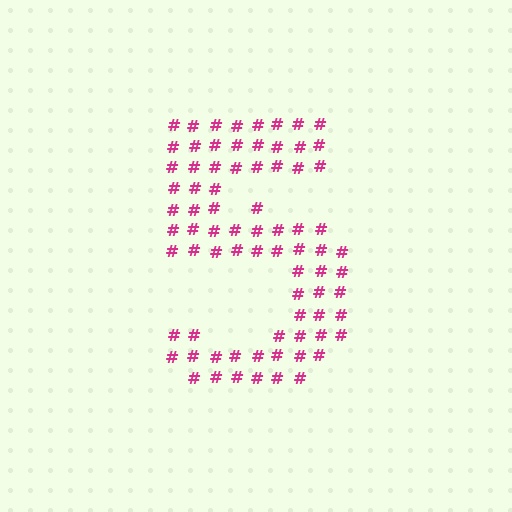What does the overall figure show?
The overall figure shows the digit 5.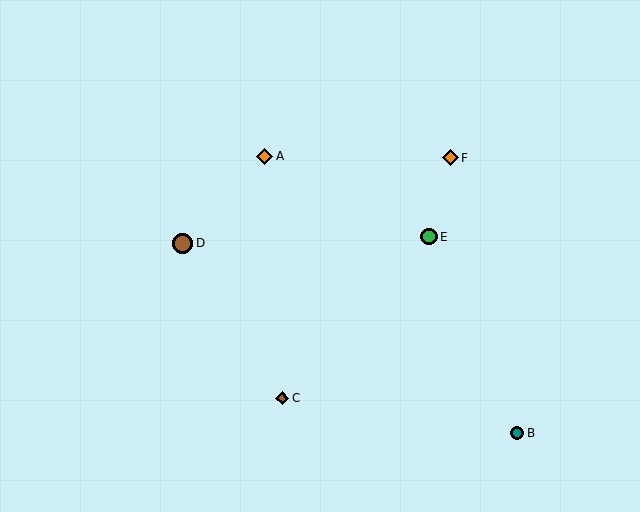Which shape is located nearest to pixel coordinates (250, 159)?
The orange diamond (labeled A) at (265, 156) is nearest to that location.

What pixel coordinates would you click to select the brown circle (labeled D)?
Click at (183, 243) to select the brown circle D.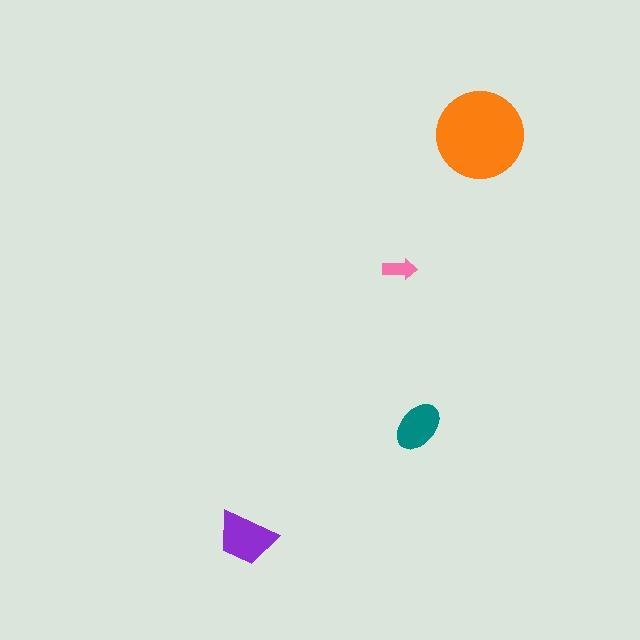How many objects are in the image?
There are 4 objects in the image.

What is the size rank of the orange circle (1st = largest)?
1st.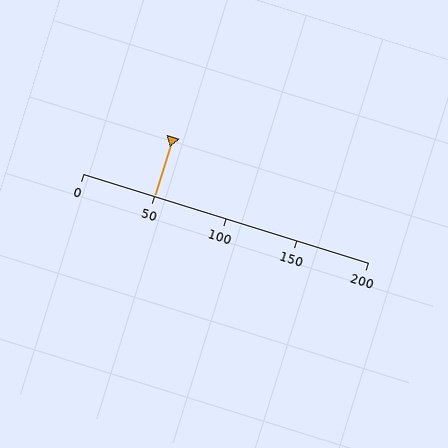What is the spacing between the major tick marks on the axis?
The major ticks are spaced 50 apart.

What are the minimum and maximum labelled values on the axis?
The axis runs from 0 to 200.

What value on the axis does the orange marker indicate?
The marker indicates approximately 50.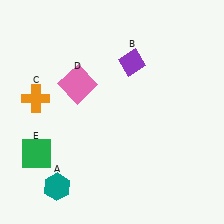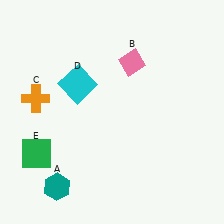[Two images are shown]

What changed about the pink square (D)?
In Image 1, D is pink. In Image 2, it changed to cyan.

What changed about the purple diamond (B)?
In Image 1, B is purple. In Image 2, it changed to pink.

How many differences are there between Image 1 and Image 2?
There are 2 differences between the two images.